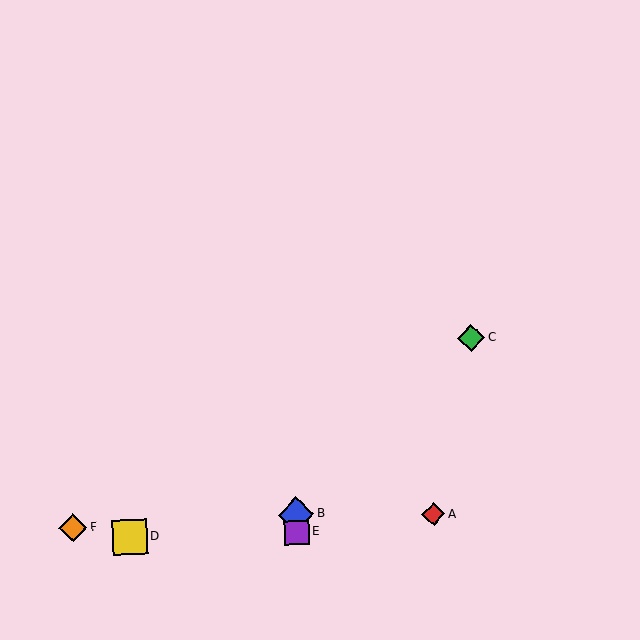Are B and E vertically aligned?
Yes, both are at x≈296.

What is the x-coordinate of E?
Object E is at x≈297.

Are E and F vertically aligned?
No, E is at x≈297 and F is at x≈73.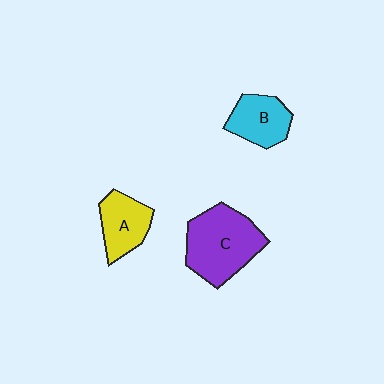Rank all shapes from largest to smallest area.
From largest to smallest: C (purple), B (cyan), A (yellow).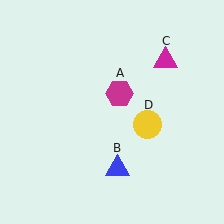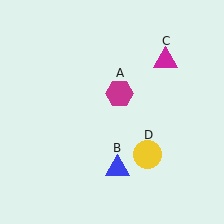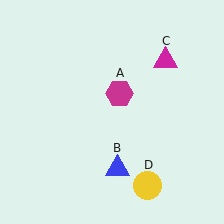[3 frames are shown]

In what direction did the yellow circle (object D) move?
The yellow circle (object D) moved down.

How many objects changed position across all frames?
1 object changed position: yellow circle (object D).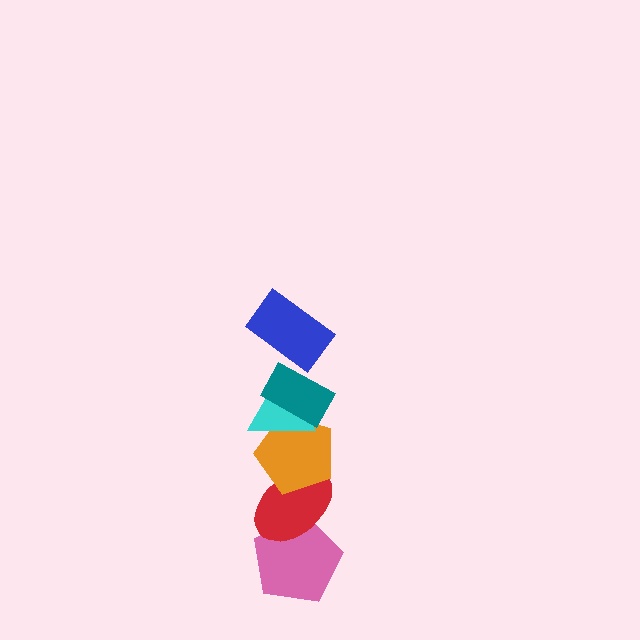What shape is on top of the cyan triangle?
The teal rectangle is on top of the cyan triangle.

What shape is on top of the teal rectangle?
The blue rectangle is on top of the teal rectangle.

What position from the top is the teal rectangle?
The teal rectangle is 2nd from the top.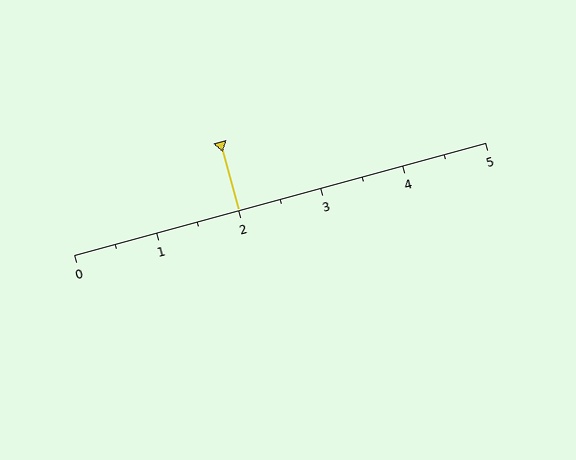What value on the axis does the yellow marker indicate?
The marker indicates approximately 2.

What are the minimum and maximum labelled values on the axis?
The axis runs from 0 to 5.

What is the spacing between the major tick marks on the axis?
The major ticks are spaced 1 apart.